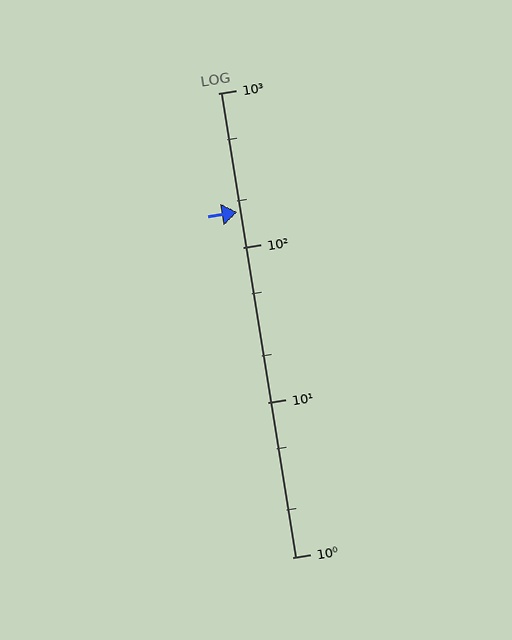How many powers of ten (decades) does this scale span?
The scale spans 3 decades, from 1 to 1000.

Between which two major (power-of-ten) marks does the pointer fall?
The pointer is between 100 and 1000.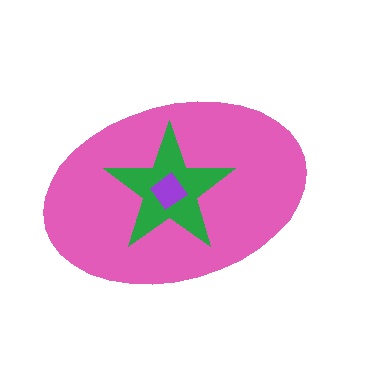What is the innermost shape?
The purple diamond.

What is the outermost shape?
The pink ellipse.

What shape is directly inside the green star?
The purple diamond.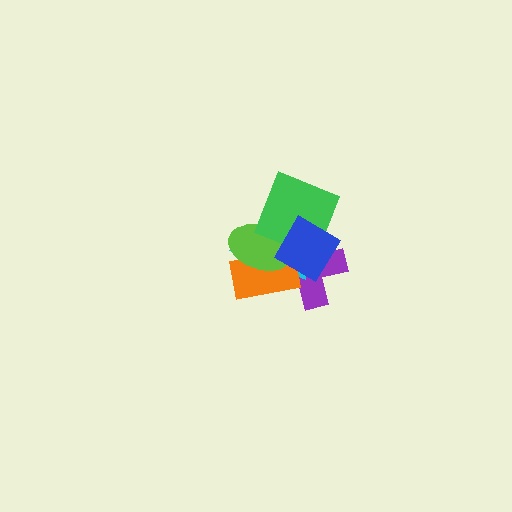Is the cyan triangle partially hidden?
Yes, it is partially covered by another shape.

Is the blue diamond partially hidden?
No, no other shape covers it.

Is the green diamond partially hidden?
Yes, it is partially covered by another shape.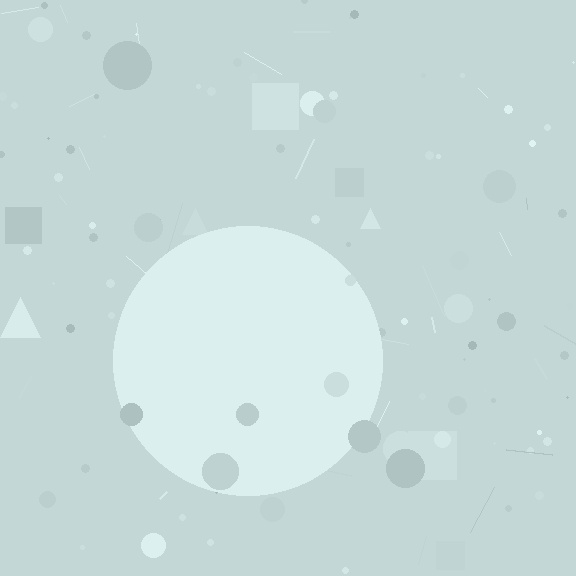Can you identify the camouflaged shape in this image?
The camouflaged shape is a circle.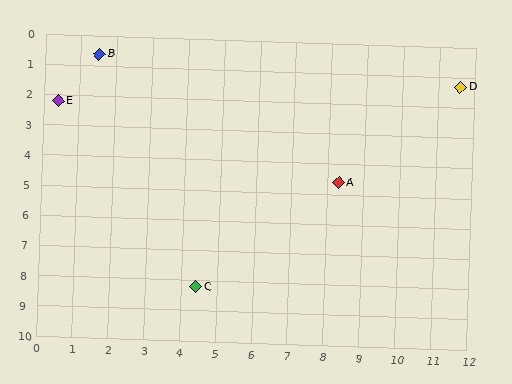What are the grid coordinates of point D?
Point D is at approximately (11.6, 1.3).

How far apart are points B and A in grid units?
Points B and A are about 7.9 grid units apart.